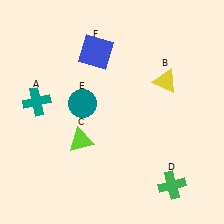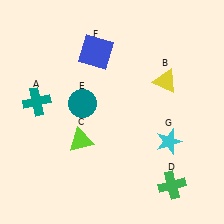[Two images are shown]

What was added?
A cyan star (G) was added in Image 2.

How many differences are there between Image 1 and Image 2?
There is 1 difference between the two images.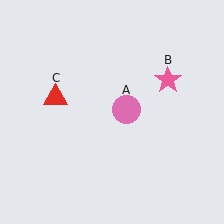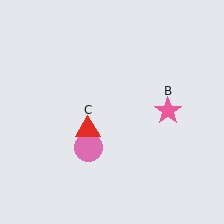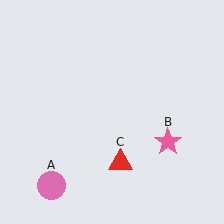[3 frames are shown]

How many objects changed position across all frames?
3 objects changed position: pink circle (object A), pink star (object B), red triangle (object C).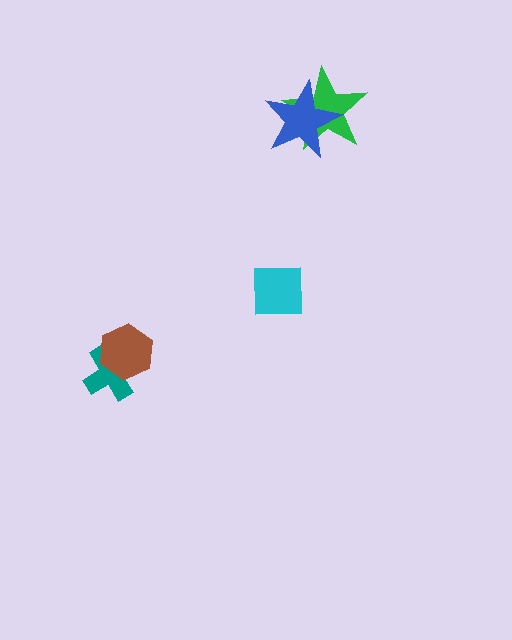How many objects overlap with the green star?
1 object overlaps with the green star.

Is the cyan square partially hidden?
No, no other shape covers it.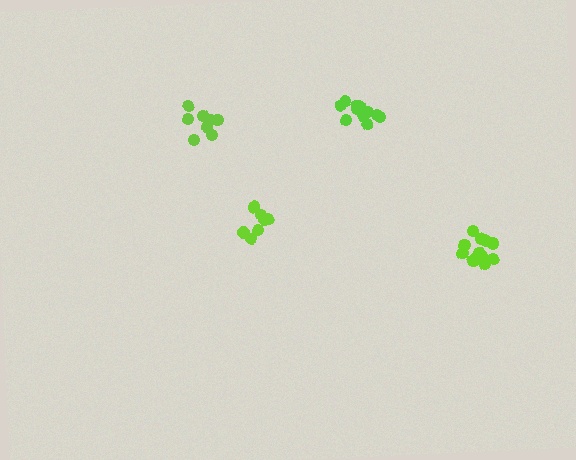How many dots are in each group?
Group 1: 7 dots, Group 2: 12 dots, Group 3: 8 dots, Group 4: 12 dots (39 total).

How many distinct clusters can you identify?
There are 4 distinct clusters.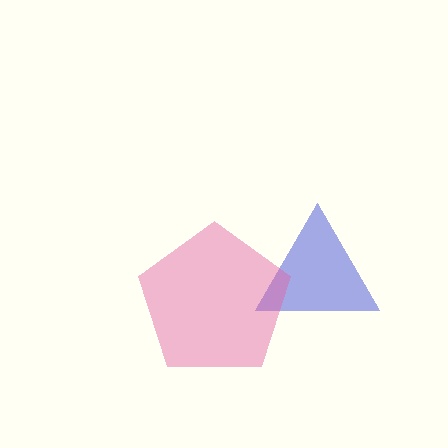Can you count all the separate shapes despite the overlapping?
Yes, there are 2 separate shapes.